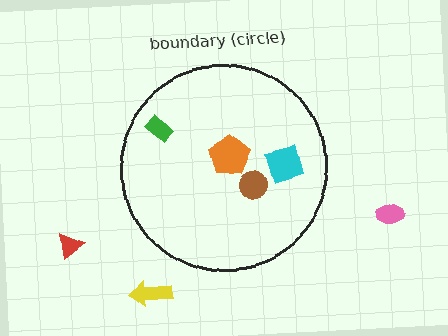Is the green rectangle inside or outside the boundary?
Inside.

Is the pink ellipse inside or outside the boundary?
Outside.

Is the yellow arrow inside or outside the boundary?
Outside.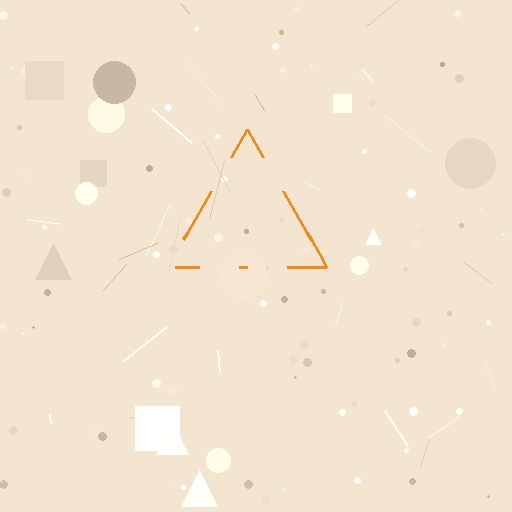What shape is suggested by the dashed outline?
The dashed outline suggests a triangle.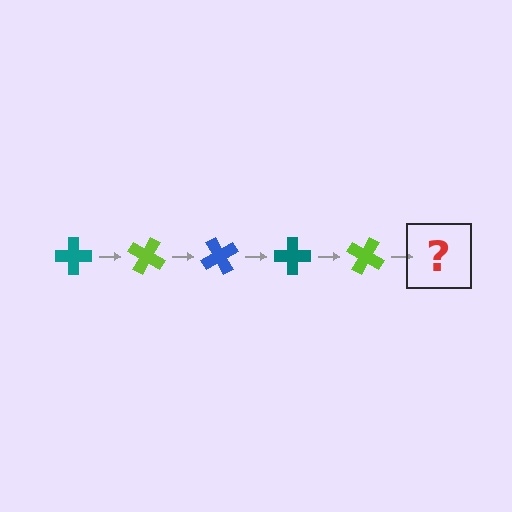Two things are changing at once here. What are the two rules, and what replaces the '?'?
The two rules are that it rotates 30 degrees each step and the color cycles through teal, lime, and blue. The '?' should be a blue cross, rotated 150 degrees from the start.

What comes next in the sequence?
The next element should be a blue cross, rotated 150 degrees from the start.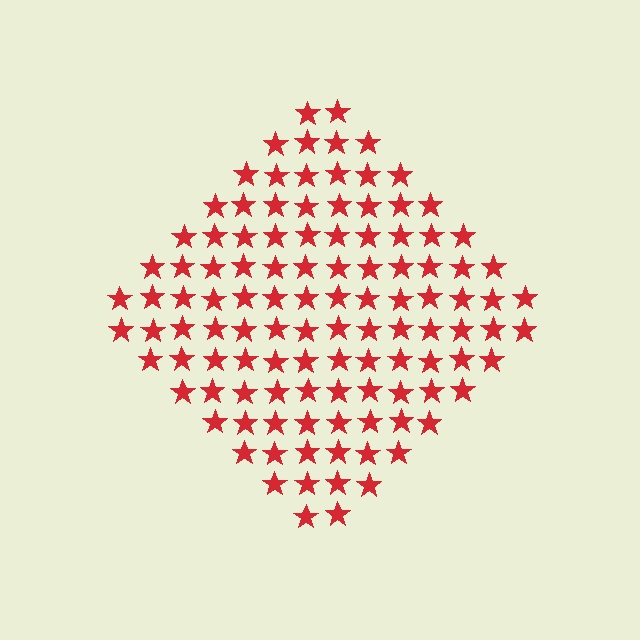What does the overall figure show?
The overall figure shows a diamond.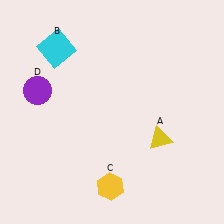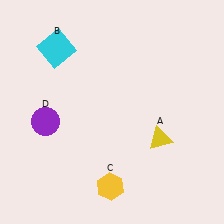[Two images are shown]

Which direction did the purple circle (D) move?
The purple circle (D) moved down.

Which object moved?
The purple circle (D) moved down.